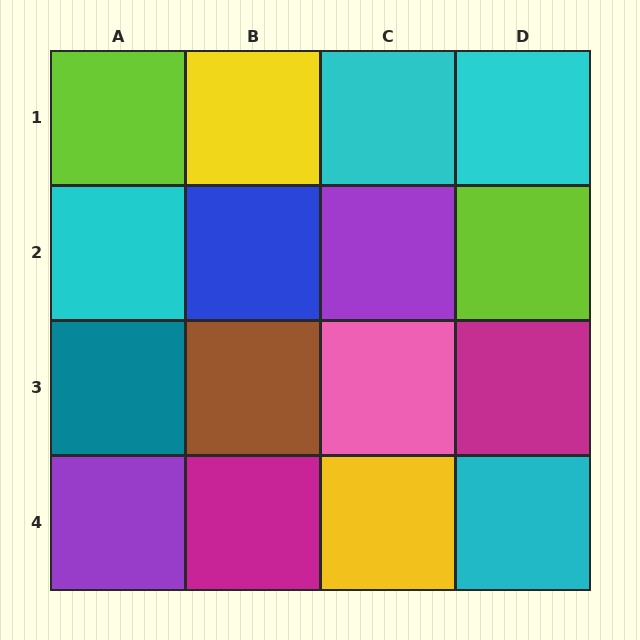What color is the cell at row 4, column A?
Purple.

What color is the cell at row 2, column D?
Lime.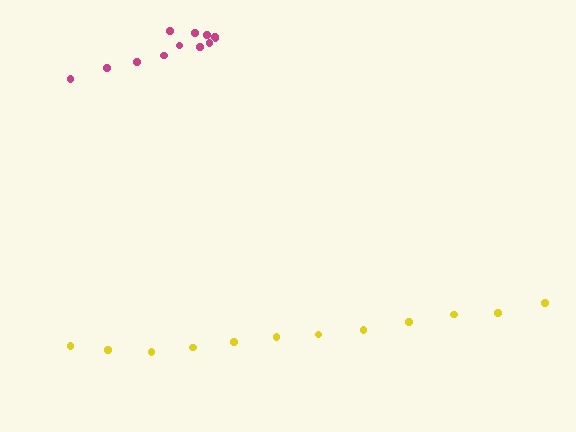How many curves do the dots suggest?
There are 2 distinct paths.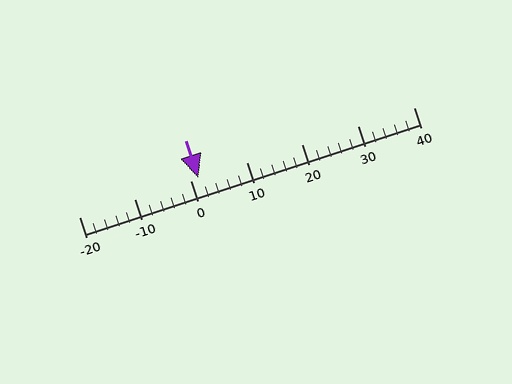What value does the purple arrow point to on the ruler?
The purple arrow points to approximately 1.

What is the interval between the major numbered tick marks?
The major tick marks are spaced 10 units apart.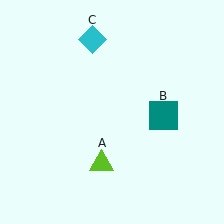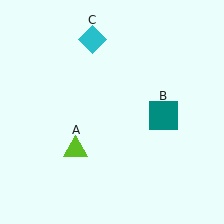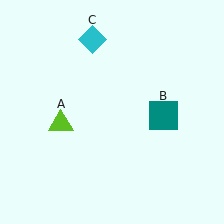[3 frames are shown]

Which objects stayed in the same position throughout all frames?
Teal square (object B) and cyan diamond (object C) remained stationary.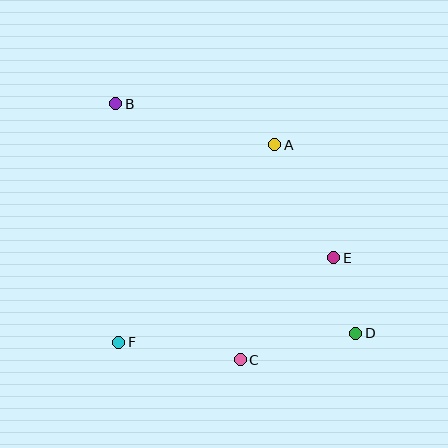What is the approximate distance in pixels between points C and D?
The distance between C and D is approximately 118 pixels.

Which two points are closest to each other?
Points D and E are closest to each other.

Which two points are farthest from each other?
Points B and D are farthest from each other.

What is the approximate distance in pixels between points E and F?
The distance between E and F is approximately 231 pixels.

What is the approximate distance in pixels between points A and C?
The distance between A and C is approximately 218 pixels.